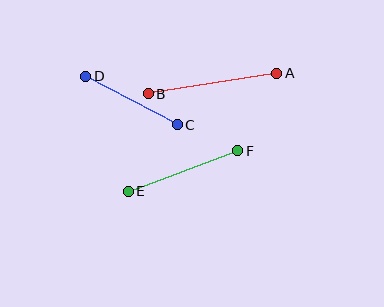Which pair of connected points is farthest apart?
Points A and B are farthest apart.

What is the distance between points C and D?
The distance is approximately 103 pixels.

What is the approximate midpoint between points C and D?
The midpoint is at approximately (131, 100) pixels.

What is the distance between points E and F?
The distance is approximately 117 pixels.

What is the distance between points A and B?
The distance is approximately 130 pixels.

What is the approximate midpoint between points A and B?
The midpoint is at approximately (212, 83) pixels.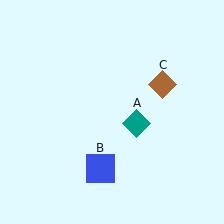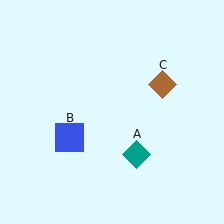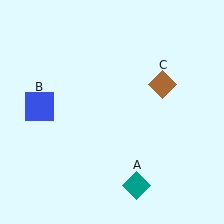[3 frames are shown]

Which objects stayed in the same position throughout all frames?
Brown diamond (object C) remained stationary.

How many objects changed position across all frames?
2 objects changed position: teal diamond (object A), blue square (object B).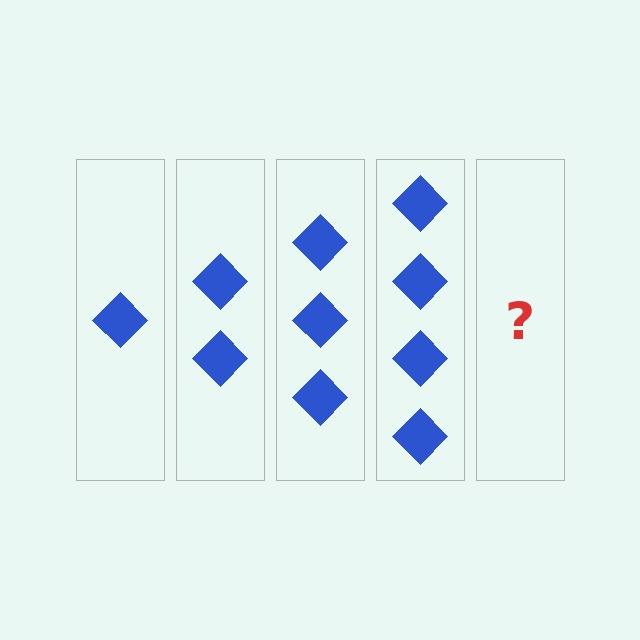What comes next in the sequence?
The next element should be 5 diamonds.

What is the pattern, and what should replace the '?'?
The pattern is that each step adds one more diamond. The '?' should be 5 diamonds.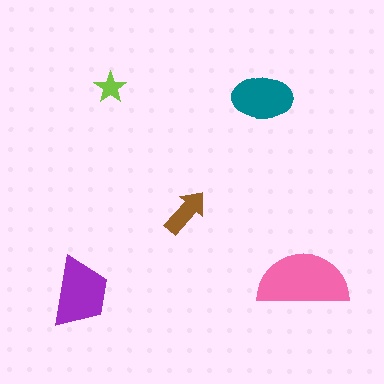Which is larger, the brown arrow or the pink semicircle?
The pink semicircle.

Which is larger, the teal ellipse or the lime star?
The teal ellipse.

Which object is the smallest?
The lime star.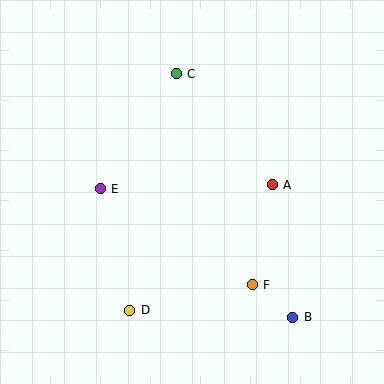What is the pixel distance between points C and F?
The distance between C and F is 224 pixels.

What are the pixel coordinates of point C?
Point C is at (176, 74).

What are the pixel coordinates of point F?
Point F is at (252, 285).